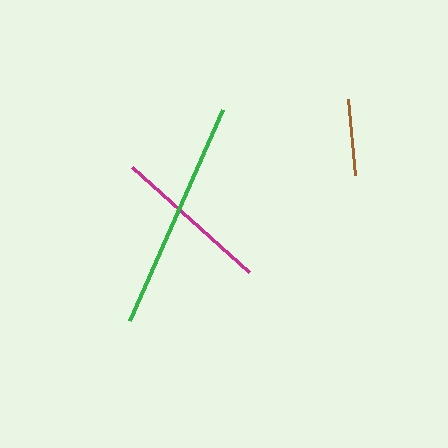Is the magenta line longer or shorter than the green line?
The green line is longer than the magenta line.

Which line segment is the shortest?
The brown line is the shortest at approximately 76 pixels.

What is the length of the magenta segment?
The magenta segment is approximately 157 pixels long.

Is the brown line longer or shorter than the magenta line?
The magenta line is longer than the brown line.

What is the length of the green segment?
The green segment is approximately 231 pixels long.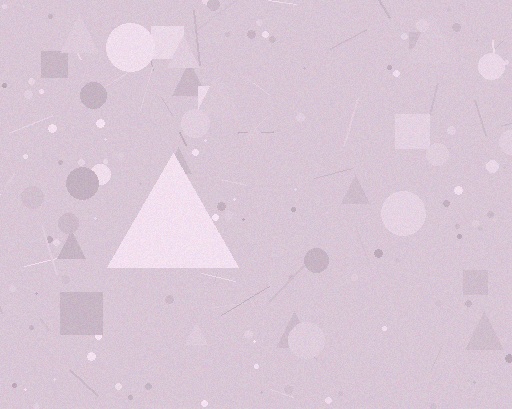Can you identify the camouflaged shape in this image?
The camouflaged shape is a triangle.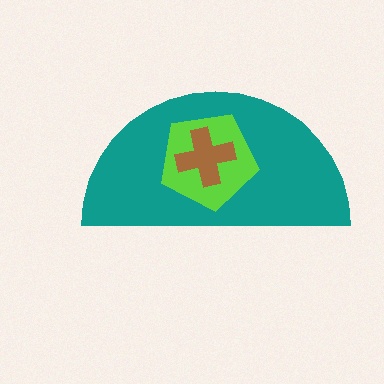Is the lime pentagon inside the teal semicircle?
Yes.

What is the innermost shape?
The brown cross.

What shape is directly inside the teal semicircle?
The lime pentagon.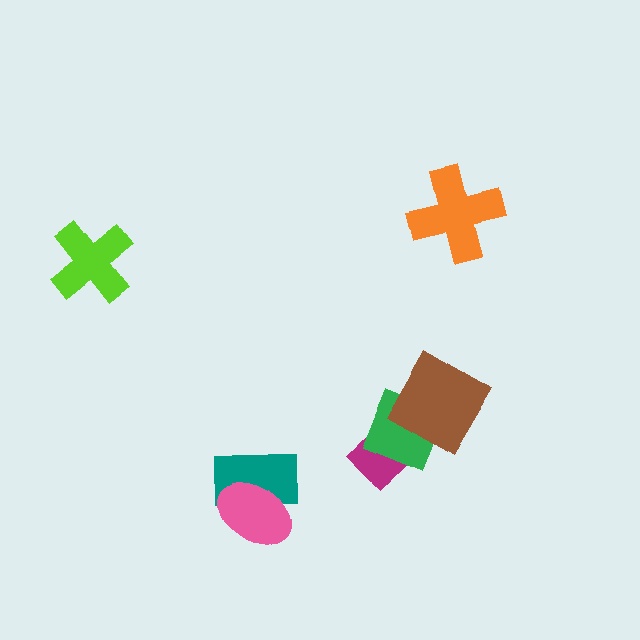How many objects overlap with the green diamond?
2 objects overlap with the green diamond.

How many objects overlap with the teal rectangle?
1 object overlaps with the teal rectangle.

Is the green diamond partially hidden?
Yes, it is partially covered by another shape.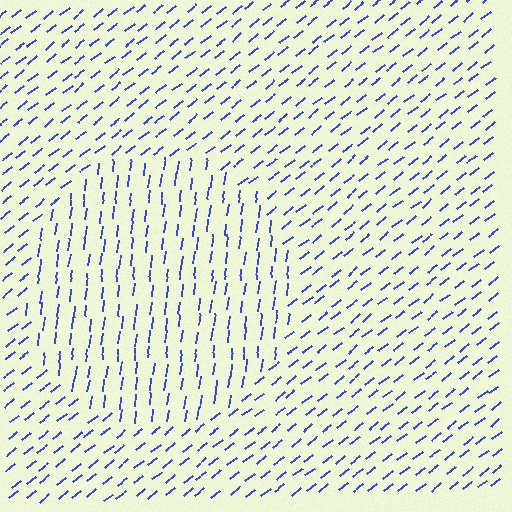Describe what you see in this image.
The image is filled with small blue line segments. A circle region in the image has lines oriented differently from the surrounding lines, creating a visible texture boundary.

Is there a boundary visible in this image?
Yes, there is a texture boundary formed by a change in line orientation.